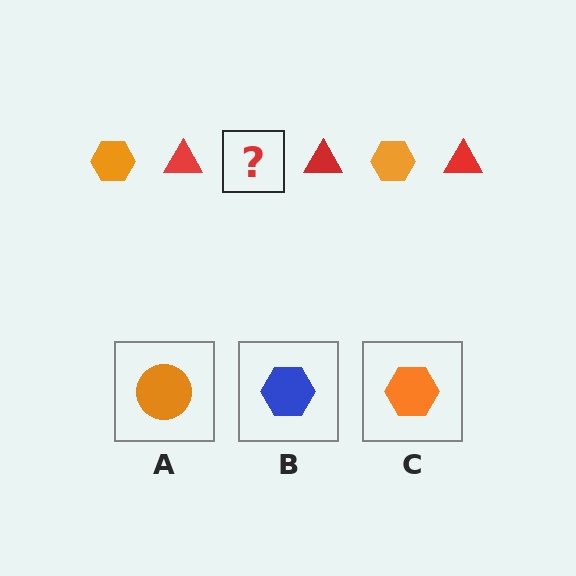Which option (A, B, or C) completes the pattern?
C.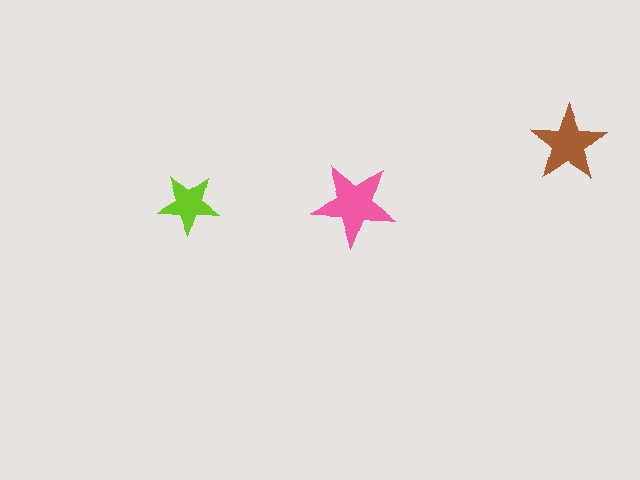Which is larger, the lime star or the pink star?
The pink one.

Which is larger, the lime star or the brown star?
The brown one.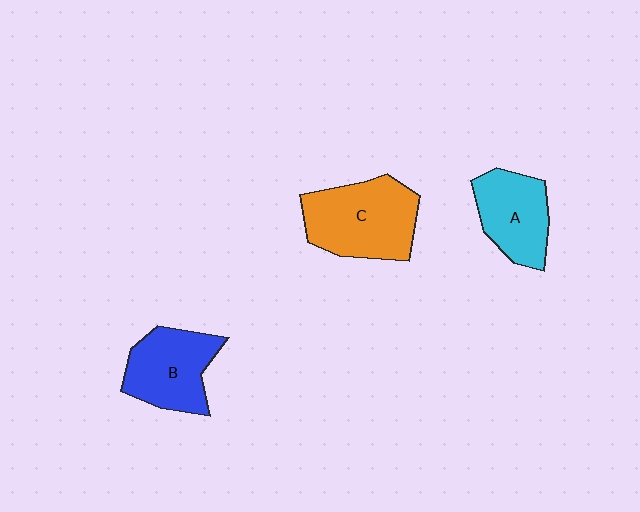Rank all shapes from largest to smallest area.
From largest to smallest: C (orange), B (blue), A (cyan).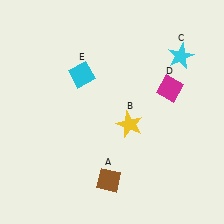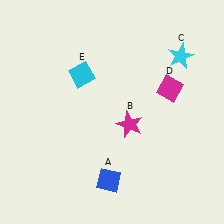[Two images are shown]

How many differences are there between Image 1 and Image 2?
There are 2 differences between the two images.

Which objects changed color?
A changed from brown to blue. B changed from yellow to magenta.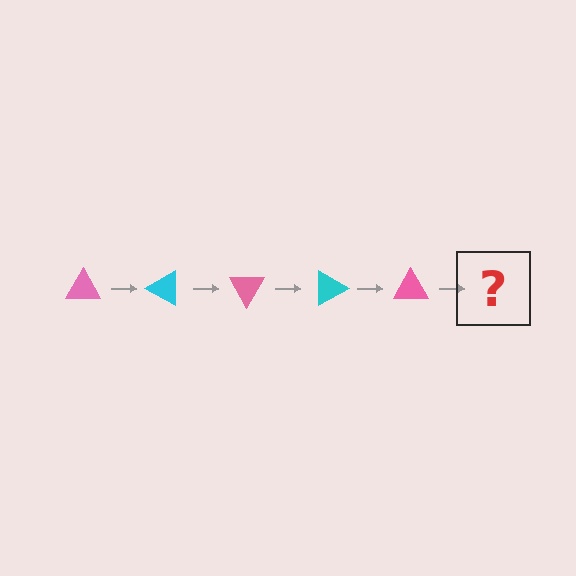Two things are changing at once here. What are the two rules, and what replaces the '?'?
The two rules are that it rotates 30 degrees each step and the color cycles through pink and cyan. The '?' should be a cyan triangle, rotated 150 degrees from the start.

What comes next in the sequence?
The next element should be a cyan triangle, rotated 150 degrees from the start.